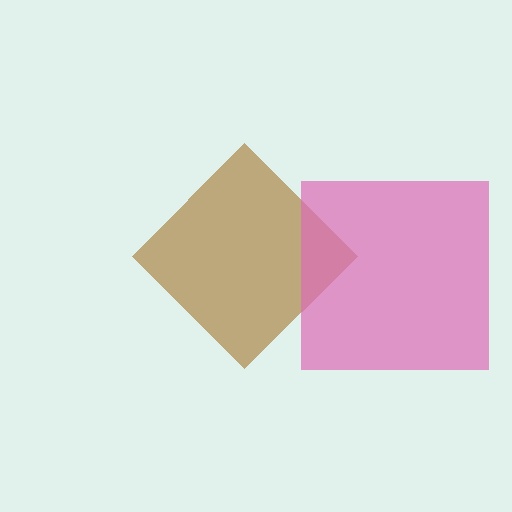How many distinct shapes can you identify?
There are 2 distinct shapes: a brown diamond, a pink square.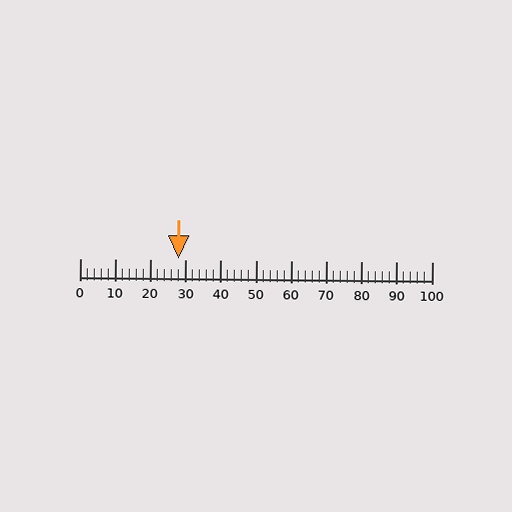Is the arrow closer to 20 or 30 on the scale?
The arrow is closer to 30.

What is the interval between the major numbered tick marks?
The major tick marks are spaced 10 units apart.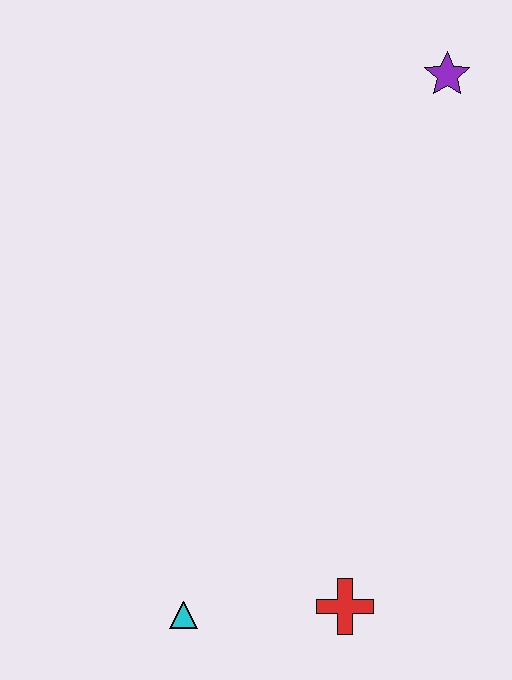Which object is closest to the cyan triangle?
The red cross is closest to the cyan triangle.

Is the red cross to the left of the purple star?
Yes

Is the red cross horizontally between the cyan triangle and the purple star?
Yes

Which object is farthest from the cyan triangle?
The purple star is farthest from the cyan triangle.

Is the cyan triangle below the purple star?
Yes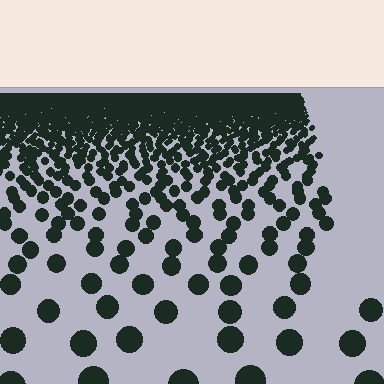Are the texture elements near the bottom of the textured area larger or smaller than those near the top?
Larger. Near the bottom, elements are closer to the viewer and appear at a bigger on-screen size.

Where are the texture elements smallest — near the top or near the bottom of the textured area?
Near the top.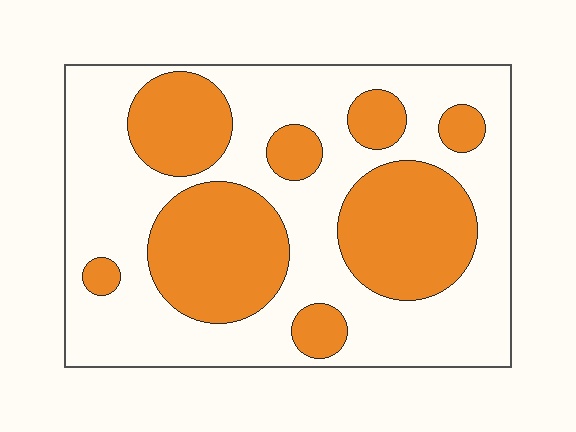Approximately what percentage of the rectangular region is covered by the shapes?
Approximately 40%.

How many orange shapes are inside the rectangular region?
8.